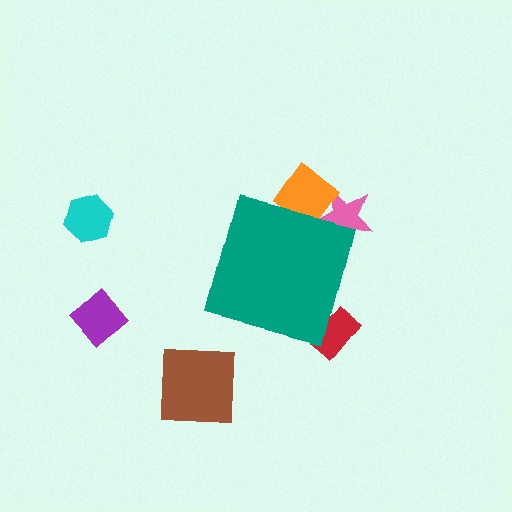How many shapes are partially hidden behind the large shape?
3 shapes are partially hidden.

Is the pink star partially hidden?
Yes, the pink star is partially hidden behind the teal square.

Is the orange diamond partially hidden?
Yes, the orange diamond is partially hidden behind the teal square.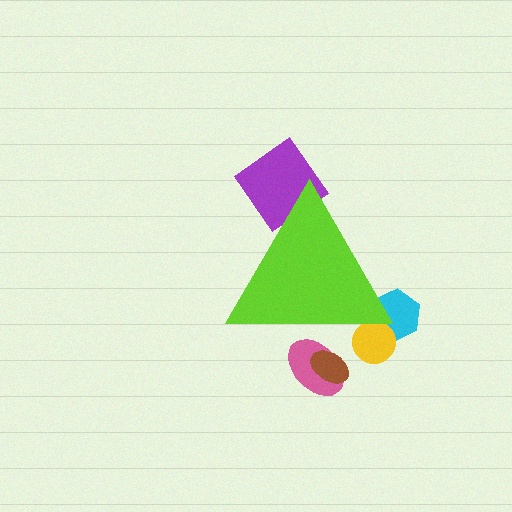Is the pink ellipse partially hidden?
Yes, the pink ellipse is partially hidden behind the lime triangle.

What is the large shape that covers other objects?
A lime triangle.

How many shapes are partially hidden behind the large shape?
5 shapes are partially hidden.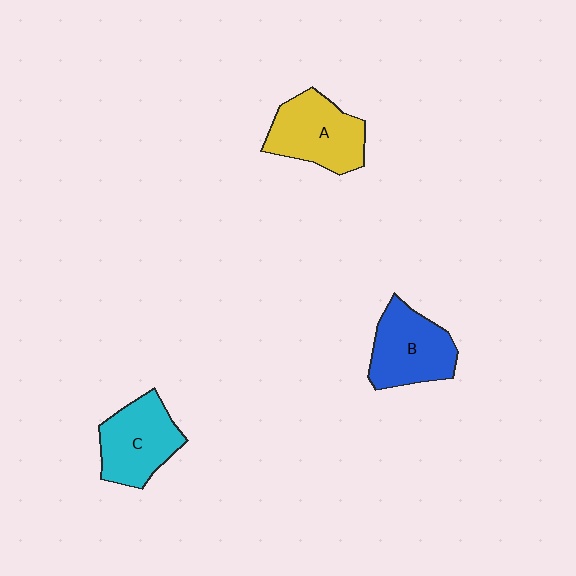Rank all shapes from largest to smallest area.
From largest to smallest: A (yellow), B (blue), C (cyan).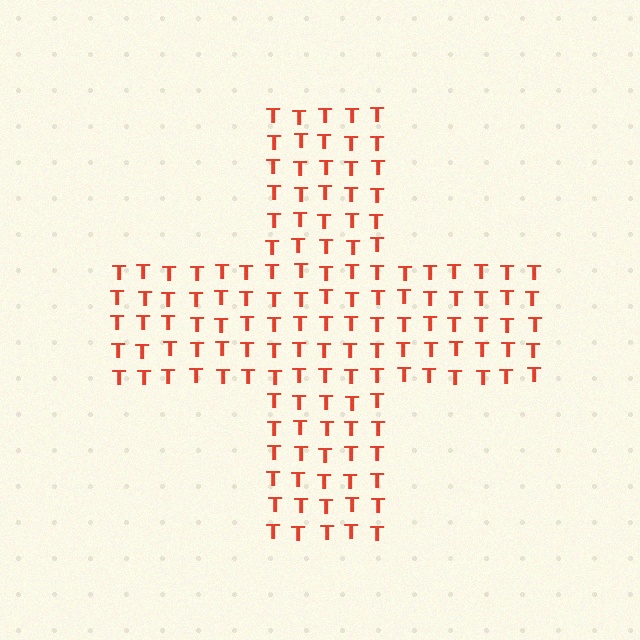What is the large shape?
The large shape is a cross.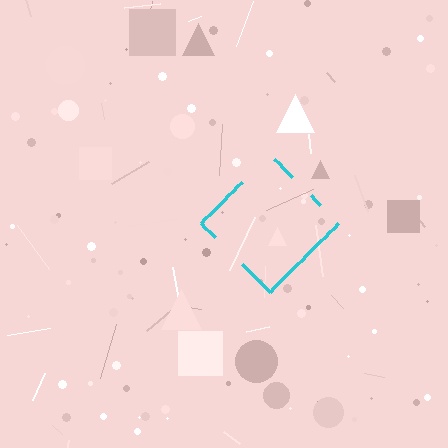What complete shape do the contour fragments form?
The contour fragments form a diamond.